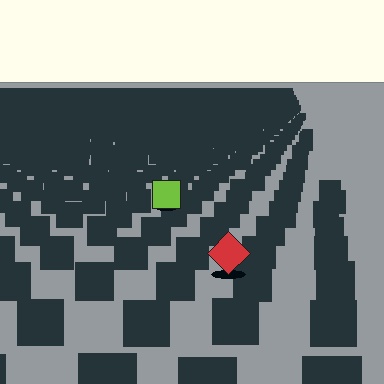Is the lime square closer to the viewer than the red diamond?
No. The red diamond is closer — you can tell from the texture gradient: the ground texture is coarser near it.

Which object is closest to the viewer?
The red diamond is closest. The texture marks near it are larger and more spread out.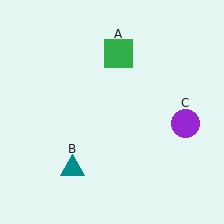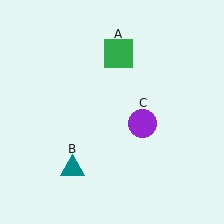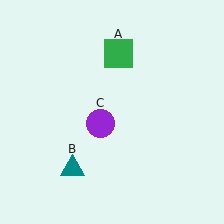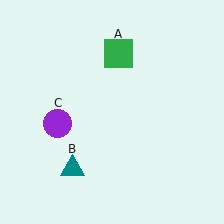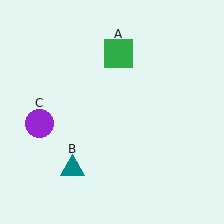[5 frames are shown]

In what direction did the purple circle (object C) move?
The purple circle (object C) moved left.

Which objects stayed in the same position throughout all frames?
Green square (object A) and teal triangle (object B) remained stationary.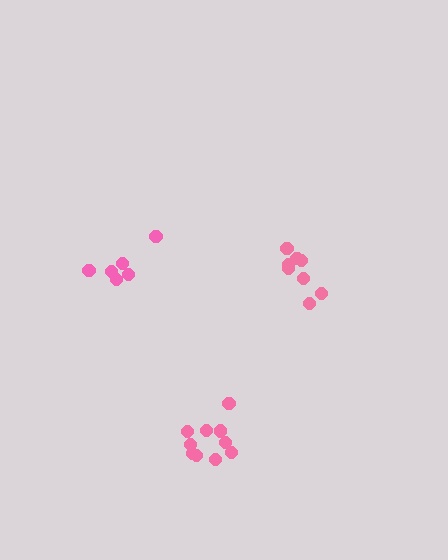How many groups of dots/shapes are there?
There are 3 groups.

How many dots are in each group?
Group 1: 10 dots, Group 2: 6 dots, Group 3: 8 dots (24 total).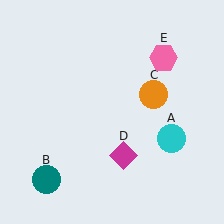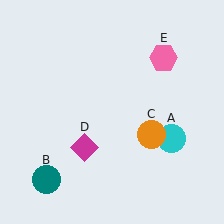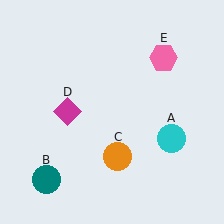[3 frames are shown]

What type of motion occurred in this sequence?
The orange circle (object C), magenta diamond (object D) rotated clockwise around the center of the scene.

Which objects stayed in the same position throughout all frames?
Cyan circle (object A) and teal circle (object B) and pink hexagon (object E) remained stationary.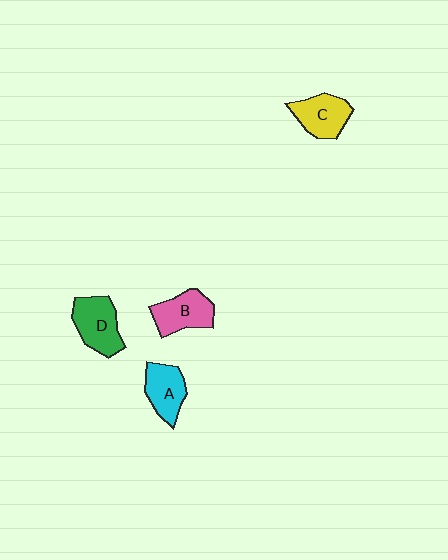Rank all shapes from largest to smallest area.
From largest to smallest: D (green), B (pink), C (yellow), A (cyan).